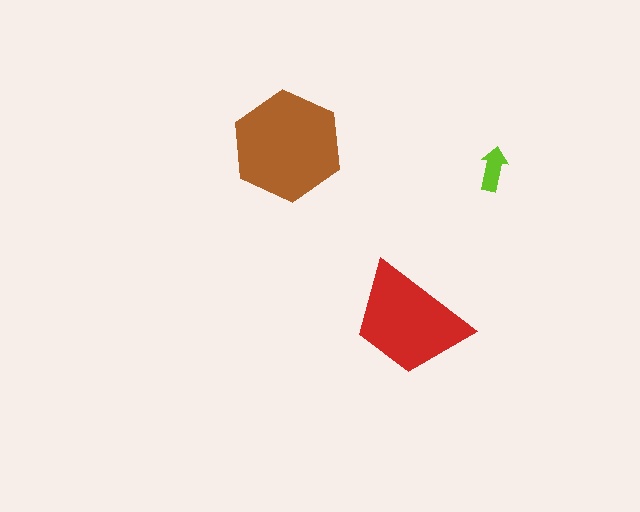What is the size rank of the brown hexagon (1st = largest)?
1st.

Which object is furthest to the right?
The lime arrow is rightmost.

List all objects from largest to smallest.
The brown hexagon, the red trapezoid, the lime arrow.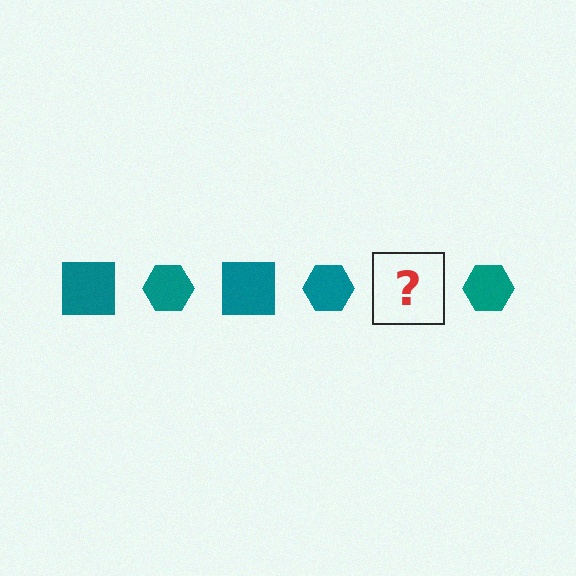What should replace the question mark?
The question mark should be replaced with a teal square.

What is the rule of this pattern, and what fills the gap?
The rule is that the pattern cycles through square, hexagon shapes in teal. The gap should be filled with a teal square.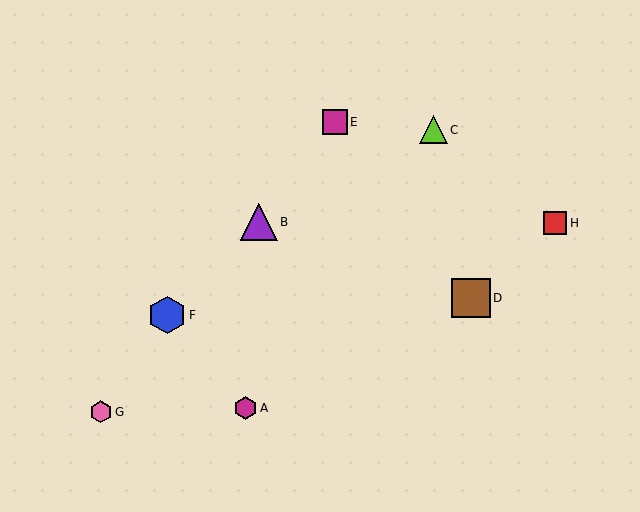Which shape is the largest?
The brown square (labeled D) is the largest.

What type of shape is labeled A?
Shape A is a magenta hexagon.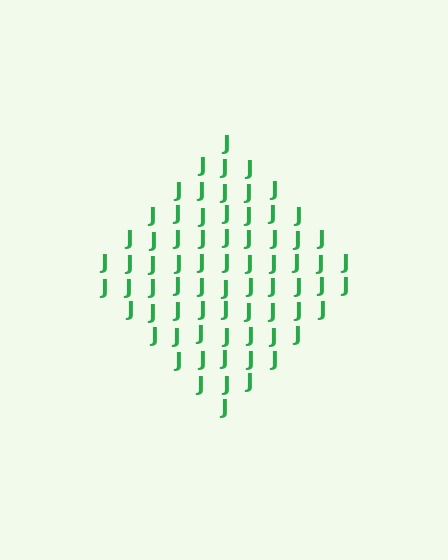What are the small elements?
The small elements are letter J's.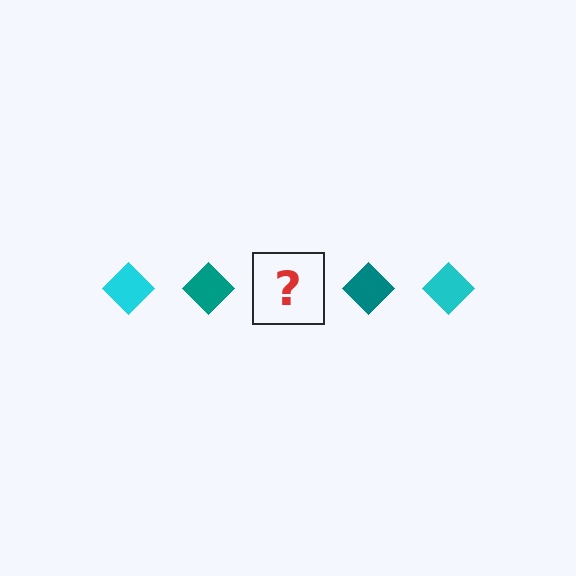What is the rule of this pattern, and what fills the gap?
The rule is that the pattern cycles through cyan, teal diamonds. The gap should be filled with a cyan diamond.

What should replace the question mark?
The question mark should be replaced with a cyan diamond.